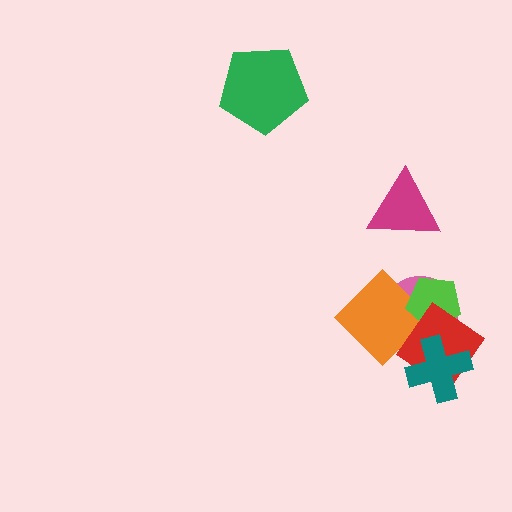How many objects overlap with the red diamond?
4 objects overlap with the red diamond.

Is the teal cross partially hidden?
No, no other shape covers it.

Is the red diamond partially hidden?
Yes, it is partially covered by another shape.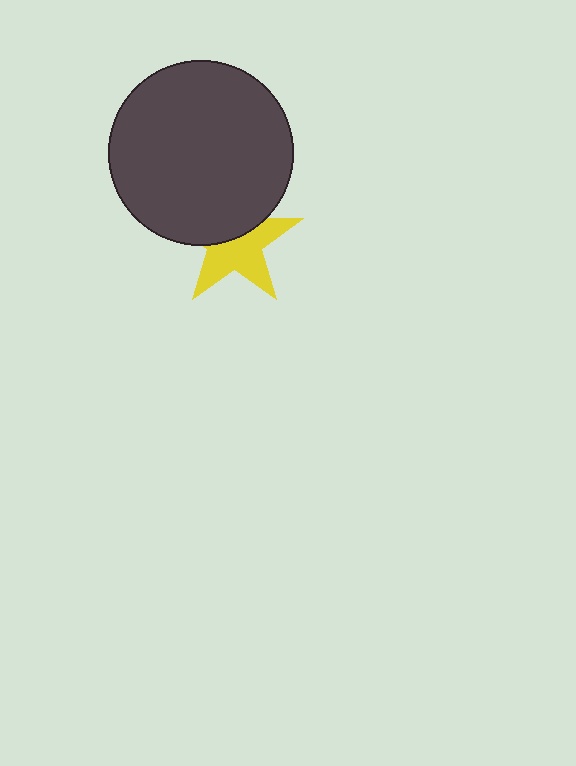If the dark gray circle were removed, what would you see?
You would see the complete yellow star.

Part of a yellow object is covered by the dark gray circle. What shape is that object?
It is a star.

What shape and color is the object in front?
The object in front is a dark gray circle.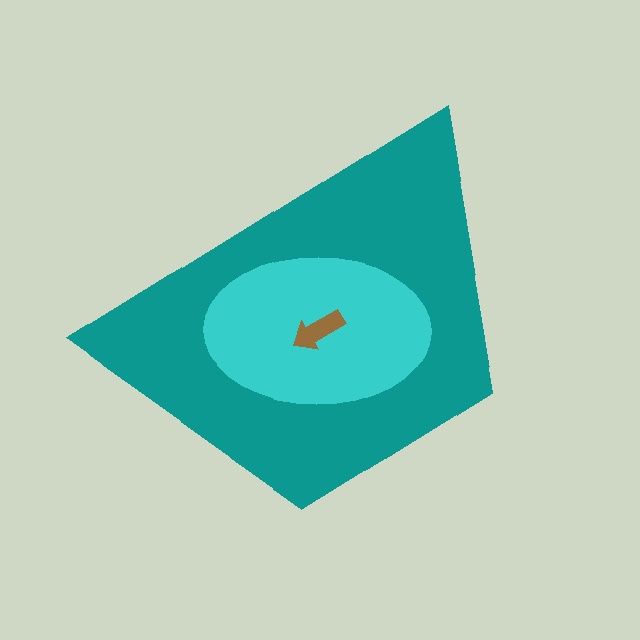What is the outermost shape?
The teal trapezoid.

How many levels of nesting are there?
3.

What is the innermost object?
The brown arrow.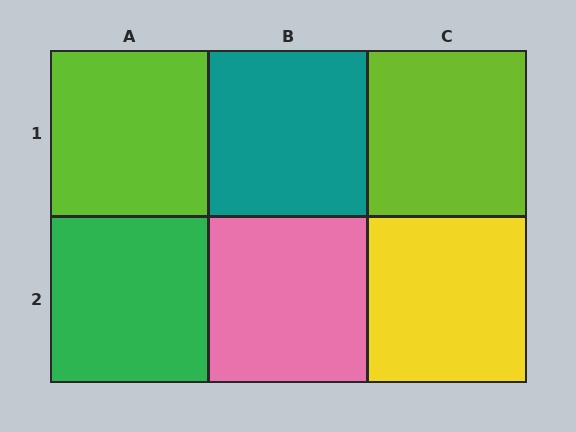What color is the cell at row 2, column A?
Green.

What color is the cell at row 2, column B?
Pink.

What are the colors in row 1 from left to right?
Lime, teal, lime.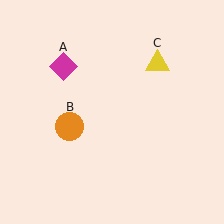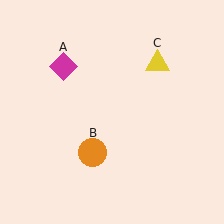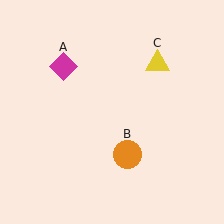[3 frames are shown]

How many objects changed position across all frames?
1 object changed position: orange circle (object B).